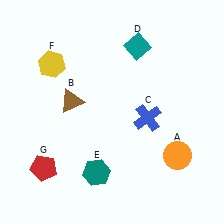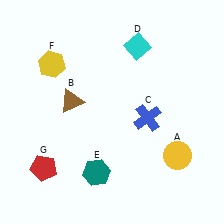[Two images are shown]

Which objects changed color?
A changed from orange to yellow. D changed from teal to cyan.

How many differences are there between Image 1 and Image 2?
There are 2 differences between the two images.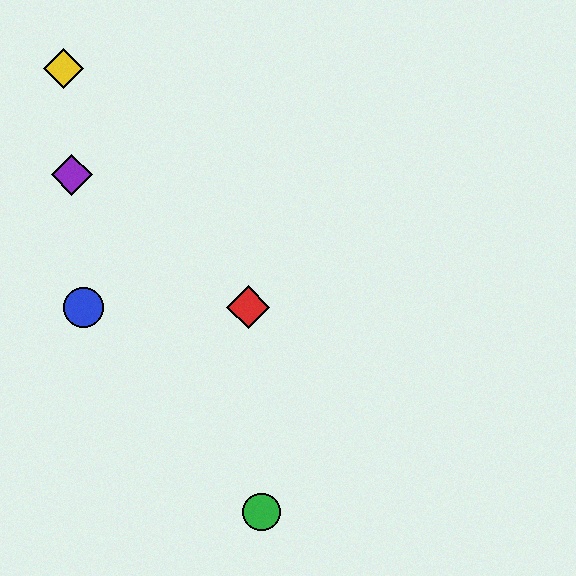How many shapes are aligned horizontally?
2 shapes (the red diamond, the blue circle) are aligned horizontally.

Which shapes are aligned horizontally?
The red diamond, the blue circle are aligned horizontally.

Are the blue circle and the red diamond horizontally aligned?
Yes, both are at y≈307.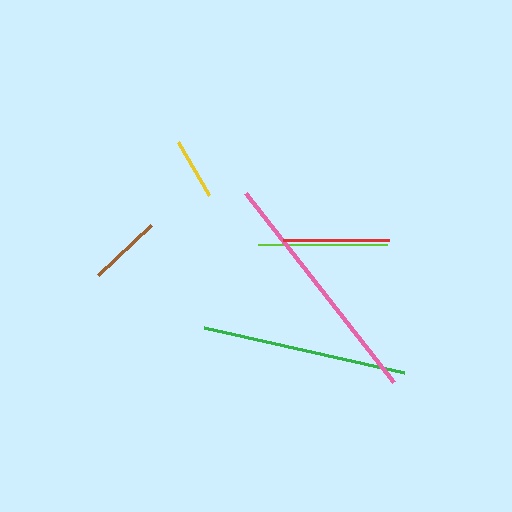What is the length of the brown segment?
The brown segment is approximately 73 pixels long.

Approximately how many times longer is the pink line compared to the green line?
The pink line is approximately 1.2 times the length of the green line.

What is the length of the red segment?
The red segment is approximately 106 pixels long.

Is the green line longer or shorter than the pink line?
The pink line is longer than the green line.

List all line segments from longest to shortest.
From longest to shortest: pink, green, lime, red, brown, yellow.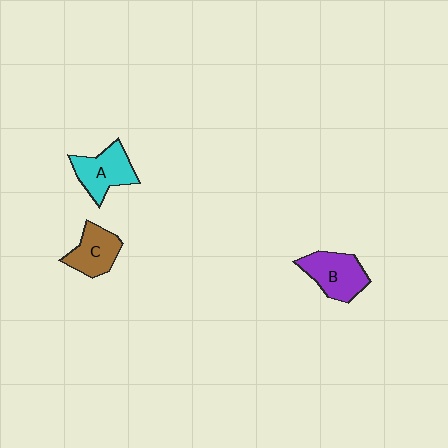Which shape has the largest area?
Shape B (purple).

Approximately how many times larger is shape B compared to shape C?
Approximately 1.2 times.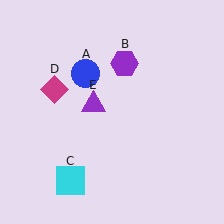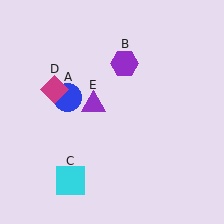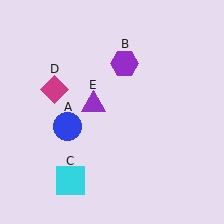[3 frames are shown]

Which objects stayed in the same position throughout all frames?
Purple hexagon (object B) and cyan square (object C) and magenta diamond (object D) and purple triangle (object E) remained stationary.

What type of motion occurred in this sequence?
The blue circle (object A) rotated counterclockwise around the center of the scene.